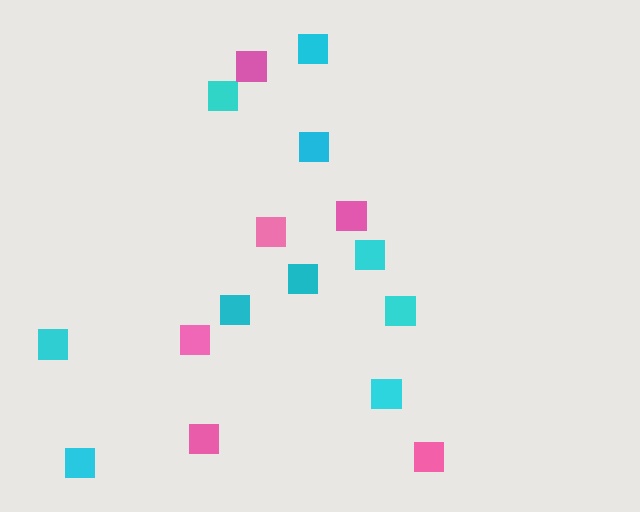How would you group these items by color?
There are 2 groups: one group of cyan squares (10) and one group of pink squares (6).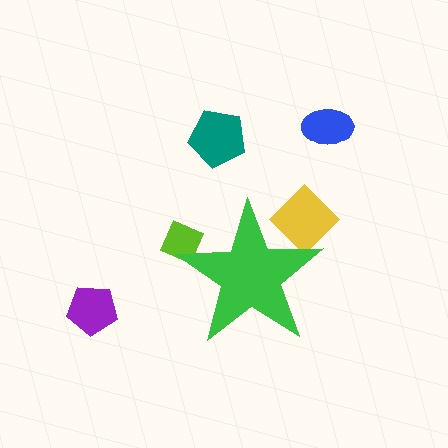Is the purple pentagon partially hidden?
No, the purple pentagon is fully visible.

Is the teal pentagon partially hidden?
No, the teal pentagon is fully visible.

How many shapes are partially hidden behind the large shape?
2 shapes are partially hidden.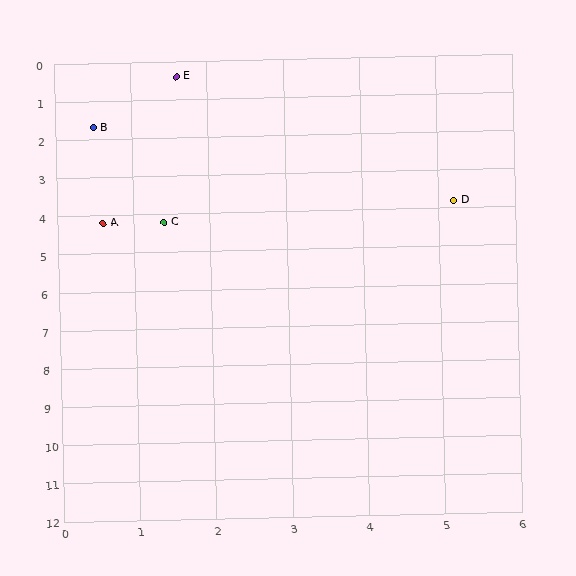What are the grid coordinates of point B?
Point B is at approximately (0.5, 1.7).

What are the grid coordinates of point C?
Point C is at approximately (1.4, 4.2).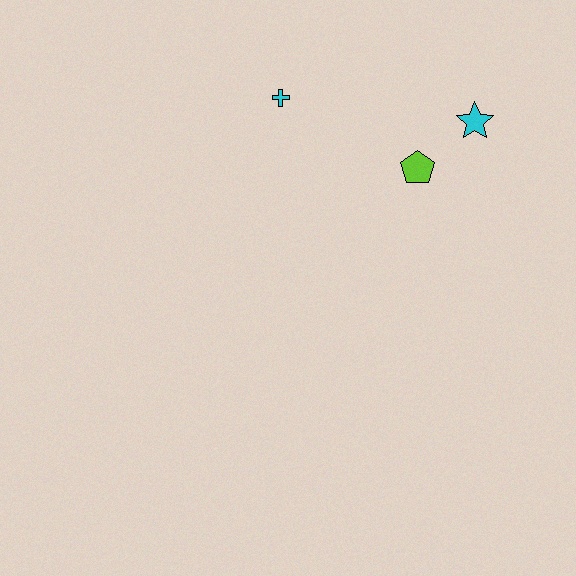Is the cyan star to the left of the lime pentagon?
No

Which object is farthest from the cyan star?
The cyan cross is farthest from the cyan star.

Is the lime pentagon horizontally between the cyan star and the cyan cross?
Yes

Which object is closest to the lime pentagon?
The cyan star is closest to the lime pentagon.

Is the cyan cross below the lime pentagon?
No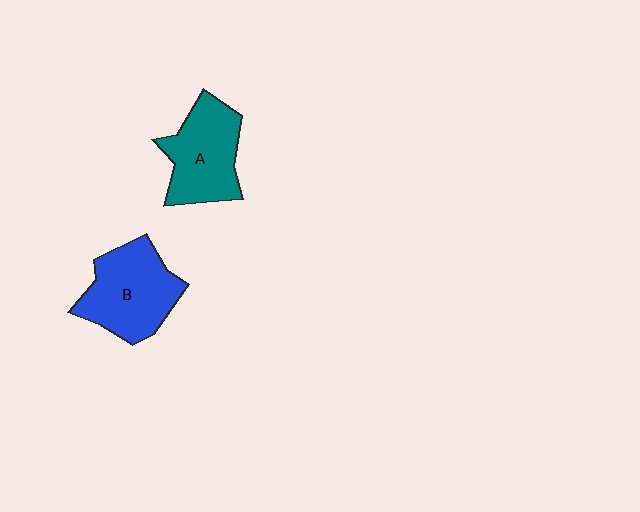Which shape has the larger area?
Shape B (blue).